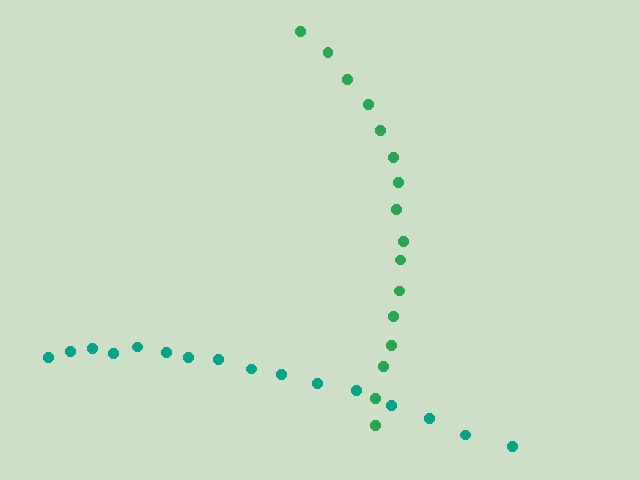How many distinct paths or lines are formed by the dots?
There are 2 distinct paths.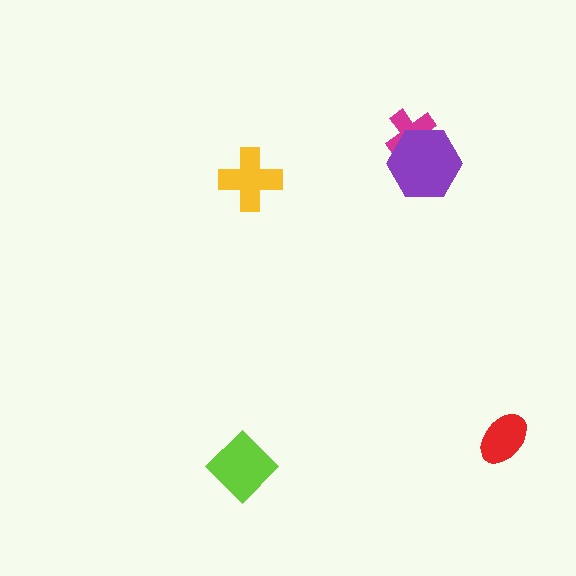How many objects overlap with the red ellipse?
0 objects overlap with the red ellipse.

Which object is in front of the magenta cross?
The purple hexagon is in front of the magenta cross.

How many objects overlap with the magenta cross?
1 object overlaps with the magenta cross.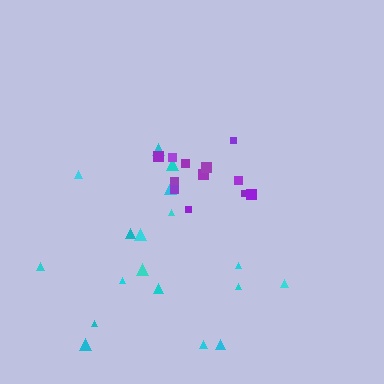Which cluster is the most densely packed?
Purple.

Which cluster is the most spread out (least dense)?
Cyan.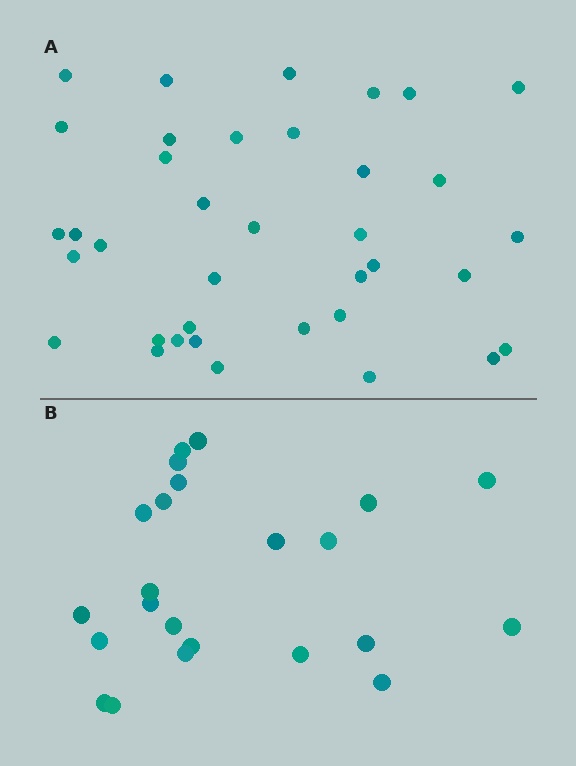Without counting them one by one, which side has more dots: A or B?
Region A (the top region) has more dots.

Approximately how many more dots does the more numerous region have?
Region A has approximately 15 more dots than region B.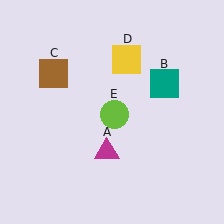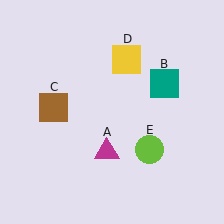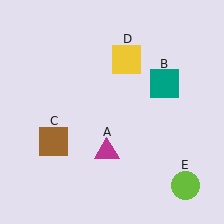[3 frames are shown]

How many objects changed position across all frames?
2 objects changed position: brown square (object C), lime circle (object E).